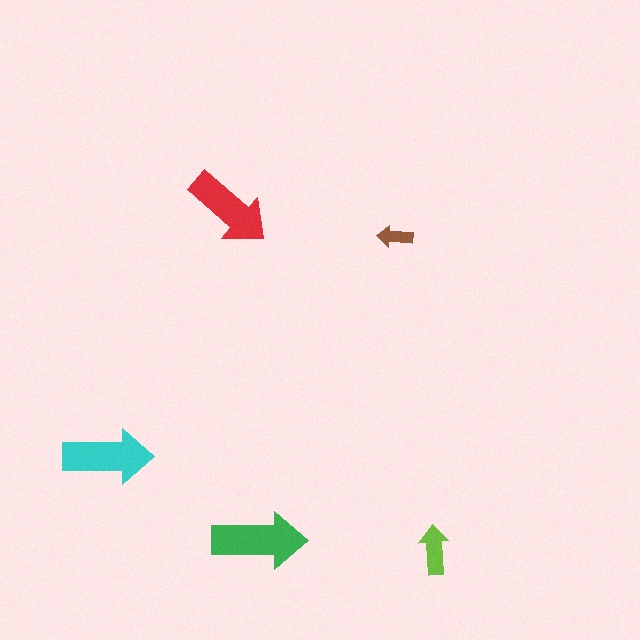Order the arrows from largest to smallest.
the green one, the cyan one, the red one, the lime one, the brown one.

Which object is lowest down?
The lime arrow is bottommost.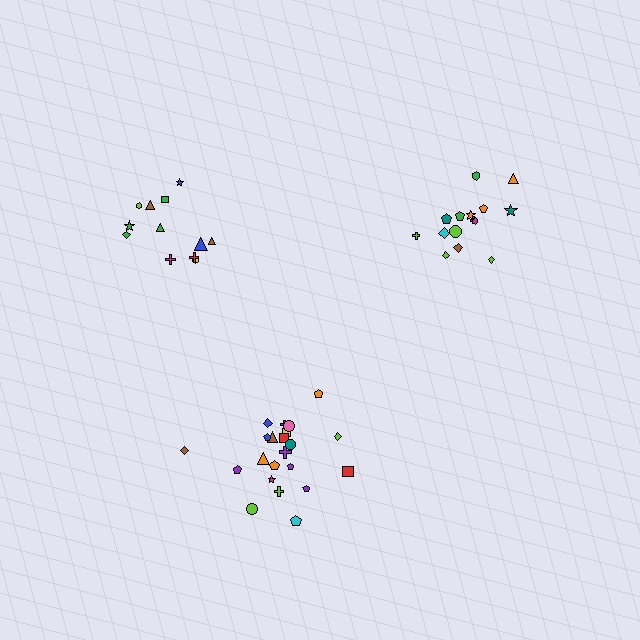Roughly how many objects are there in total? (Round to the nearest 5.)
Roughly 50 objects in total.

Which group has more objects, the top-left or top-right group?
The top-right group.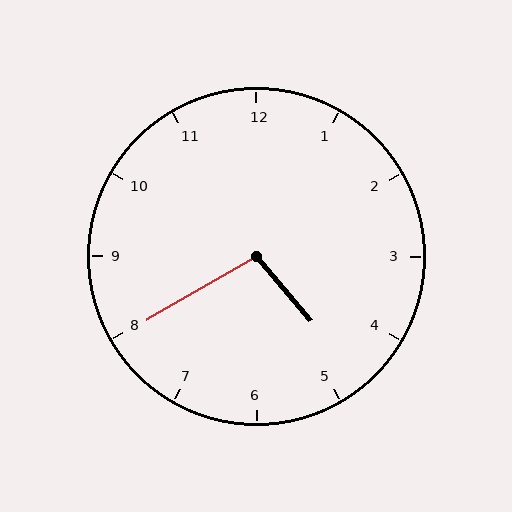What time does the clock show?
4:40.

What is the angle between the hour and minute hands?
Approximately 100 degrees.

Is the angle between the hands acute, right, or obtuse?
It is obtuse.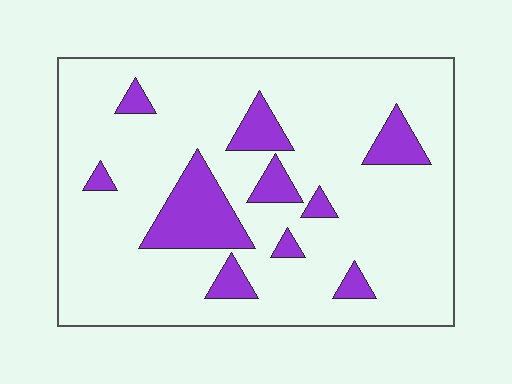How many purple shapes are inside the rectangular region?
10.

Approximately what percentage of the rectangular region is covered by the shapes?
Approximately 15%.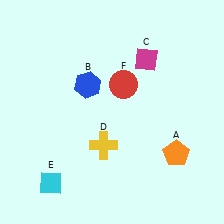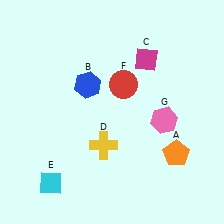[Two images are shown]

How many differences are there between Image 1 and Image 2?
There is 1 difference between the two images.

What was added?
A pink hexagon (G) was added in Image 2.